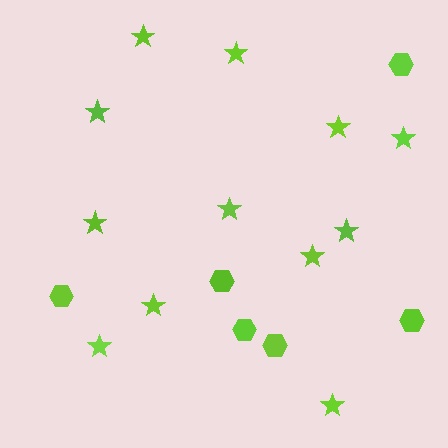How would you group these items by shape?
There are 2 groups: one group of stars (12) and one group of hexagons (6).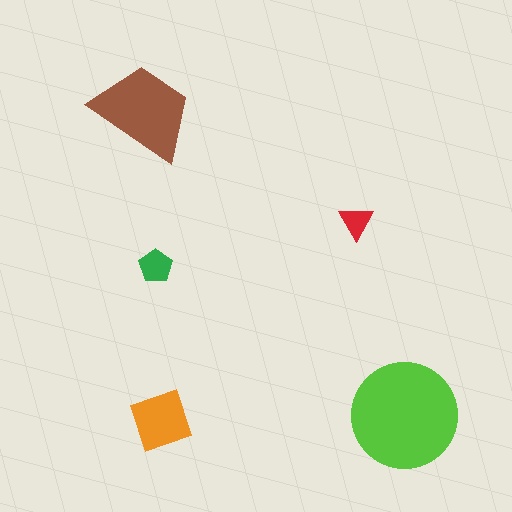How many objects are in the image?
There are 5 objects in the image.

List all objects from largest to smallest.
The lime circle, the brown trapezoid, the orange diamond, the green pentagon, the red triangle.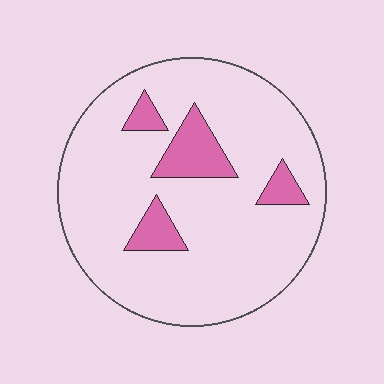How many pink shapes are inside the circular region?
4.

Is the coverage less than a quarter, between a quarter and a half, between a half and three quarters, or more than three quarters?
Less than a quarter.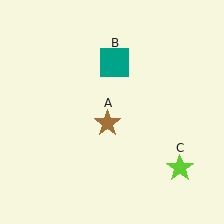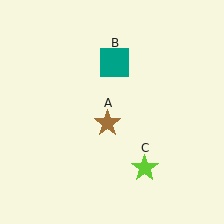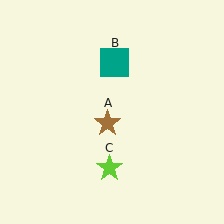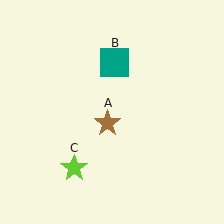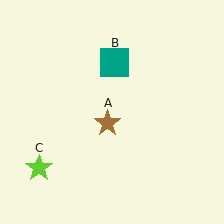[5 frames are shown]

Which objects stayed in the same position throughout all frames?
Brown star (object A) and teal square (object B) remained stationary.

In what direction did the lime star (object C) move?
The lime star (object C) moved left.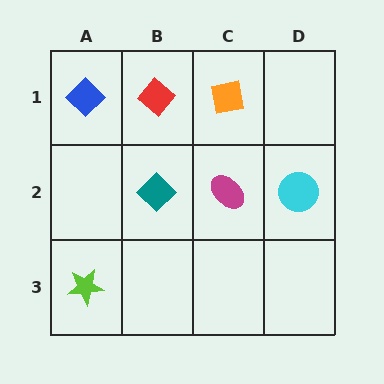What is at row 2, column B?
A teal diamond.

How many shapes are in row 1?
3 shapes.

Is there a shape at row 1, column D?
No, that cell is empty.